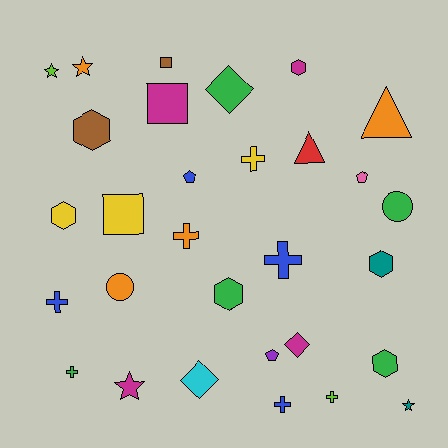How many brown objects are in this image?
There are 2 brown objects.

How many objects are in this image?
There are 30 objects.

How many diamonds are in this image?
There are 3 diamonds.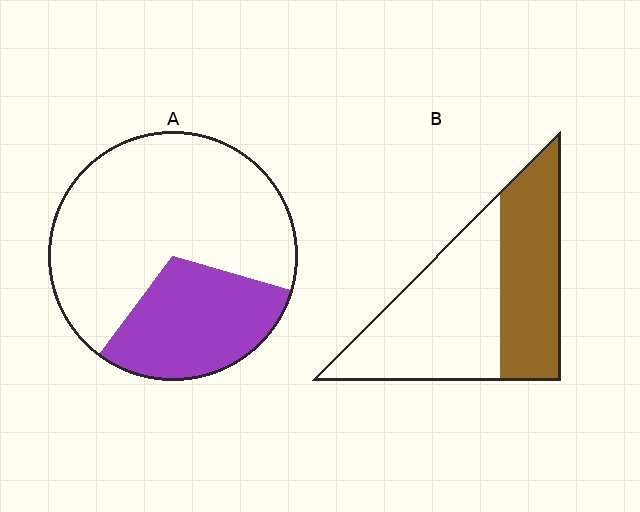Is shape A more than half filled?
No.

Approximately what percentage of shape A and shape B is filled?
A is approximately 30% and B is approximately 45%.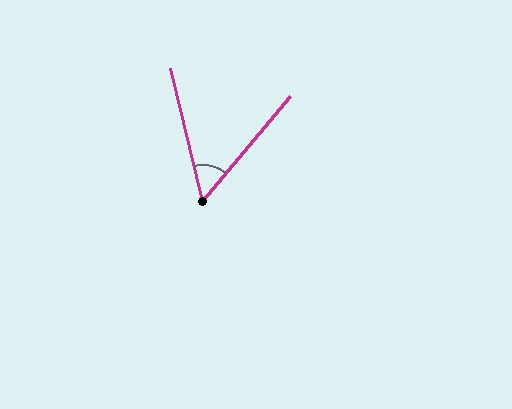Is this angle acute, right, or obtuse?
It is acute.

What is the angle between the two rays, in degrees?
Approximately 54 degrees.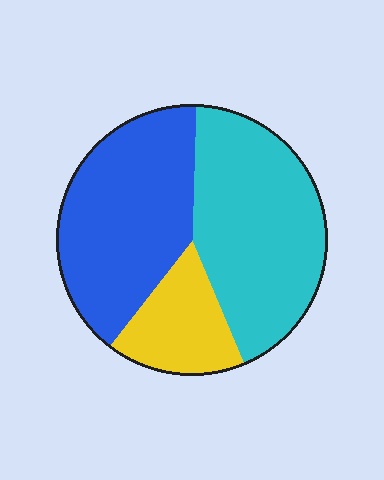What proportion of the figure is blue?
Blue covers about 40% of the figure.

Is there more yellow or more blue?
Blue.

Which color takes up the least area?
Yellow, at roughly 15%.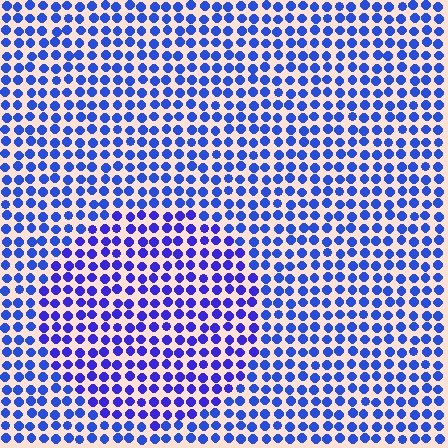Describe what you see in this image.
The image is filled with small blue elements in a uniform arrangement. A circle-shaped region is visible where the elements are tinted to a slightly different hue, forming a subtle color boundary.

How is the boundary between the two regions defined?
The boundary is defined purely by a slight shift in hue (about 19 degrees). Spacing, size, and orientation are identical on both sides.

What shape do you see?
I see a circle.